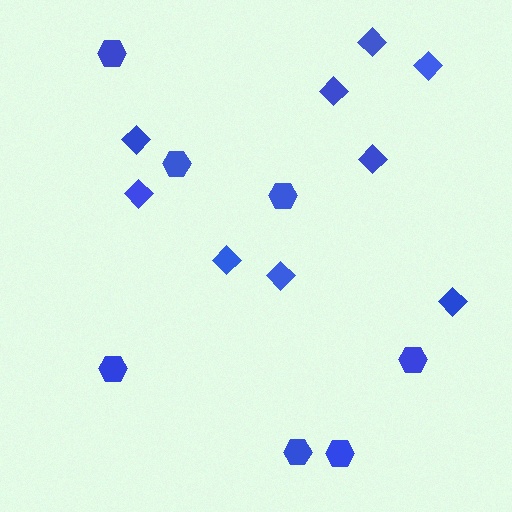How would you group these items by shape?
There are 2 groups: one group of hexagons (7) and one group of diamonds (9).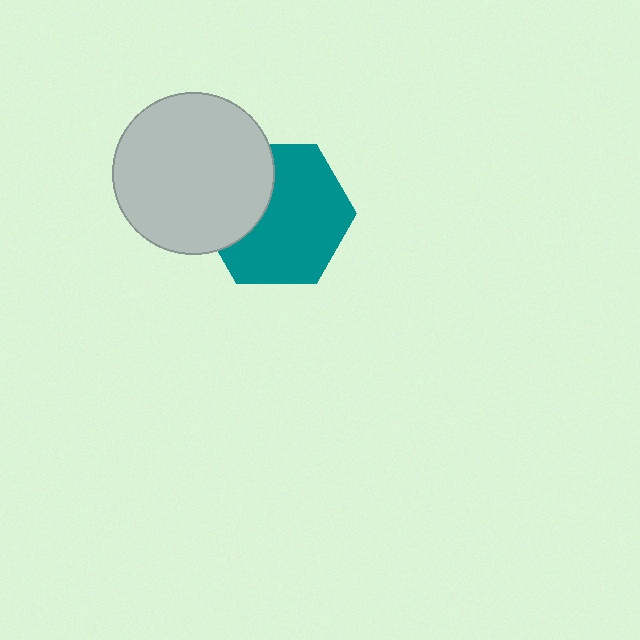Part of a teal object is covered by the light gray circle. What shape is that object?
It is a hexagon.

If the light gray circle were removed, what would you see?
You would see the complete teal hexagon.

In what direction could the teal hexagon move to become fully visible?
The teal hexagon could move right. That would shift it out from behind the light gray circle entirely.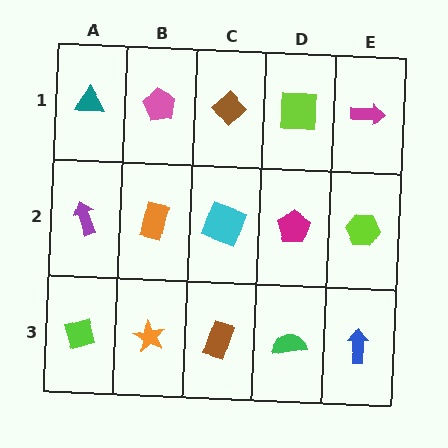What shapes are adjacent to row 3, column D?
A magenta pentagon (row 2, column D), a brown rectangle (row 3, column C), a blue arrow (row 3, column E).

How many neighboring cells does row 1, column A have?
2.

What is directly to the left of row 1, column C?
A pink pentagon.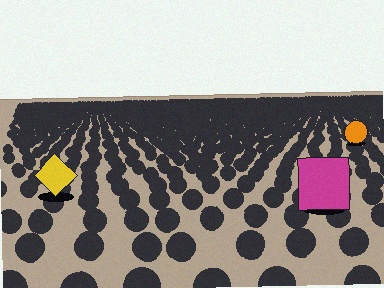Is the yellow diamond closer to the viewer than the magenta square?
No. The magenta square is closer — you can tell from the texture gradient: the ground texture is coarser near it.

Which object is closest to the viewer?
The magenta square is closest. The texture marks near it are larger and more spread out.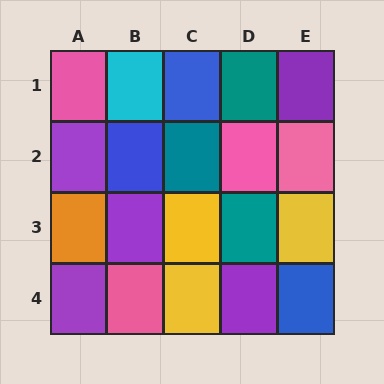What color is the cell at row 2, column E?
Pink.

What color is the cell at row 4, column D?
Purple.